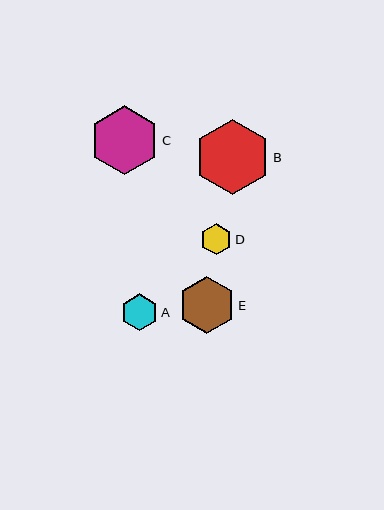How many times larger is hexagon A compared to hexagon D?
Hexagon A is approximately 1.2 times the size of hexagon D.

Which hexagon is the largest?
Hexagon B is the largest with a size of approximately 75 pixels.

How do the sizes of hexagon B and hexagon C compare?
Hexagon B and hexagon C are approximately the same size.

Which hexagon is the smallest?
Hexagon D is the smallest with a size of approximately 31 pixels.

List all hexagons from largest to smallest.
From largest to smallest: B, C, E, A, D.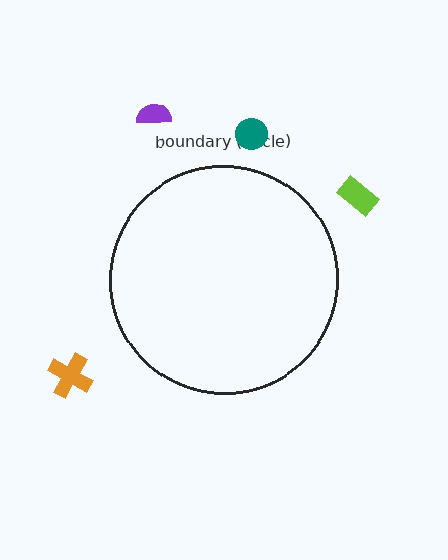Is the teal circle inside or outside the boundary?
Outside.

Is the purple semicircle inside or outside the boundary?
Outside.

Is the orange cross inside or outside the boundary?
Outside.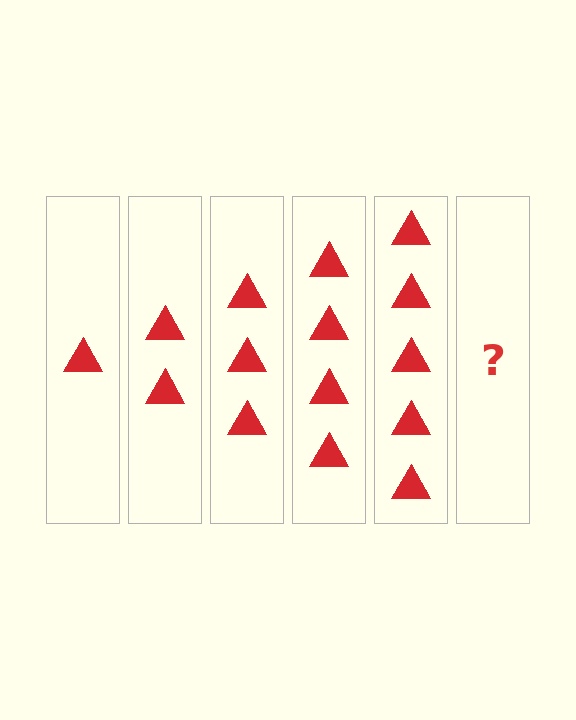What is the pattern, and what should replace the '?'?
The pattern is that each step adds one more triangle. The '?' should be 6 triangles.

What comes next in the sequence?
The next element should be 6 triangles.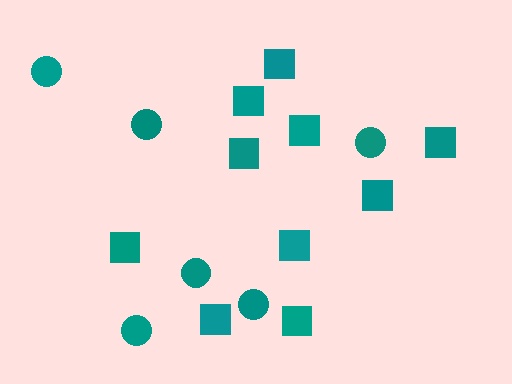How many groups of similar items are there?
There are 2 groups: one group of squares (10) and one group of circles (6).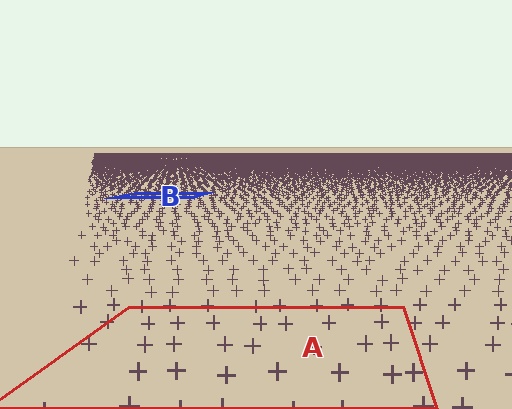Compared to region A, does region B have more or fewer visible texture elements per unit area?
Region B has more texture elements per unit area — they are packed more densely because it is farther away.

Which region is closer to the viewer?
Region A is closer. The texture elements there are larger and more spread out.